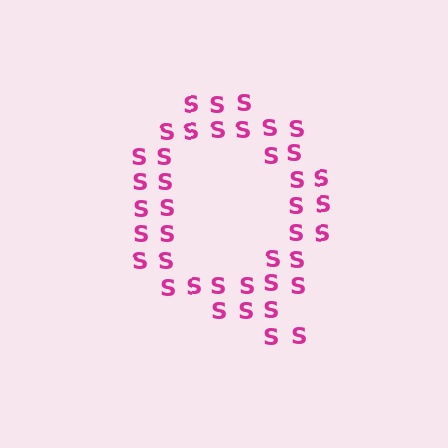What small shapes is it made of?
It is made of small letter S's.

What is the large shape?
The large shape is the letter Q.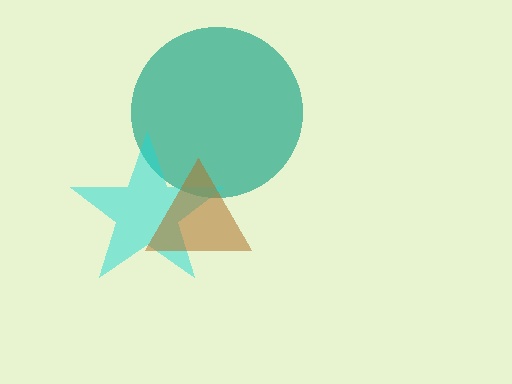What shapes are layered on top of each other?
The layered shapes are: a teal circle, a cyan star, a brown triangle.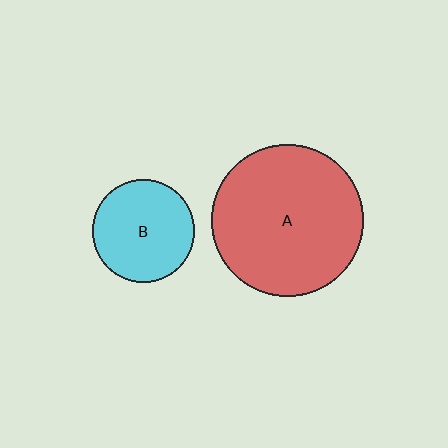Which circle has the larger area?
Circle A (red).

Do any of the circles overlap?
No, none of the circles overlap.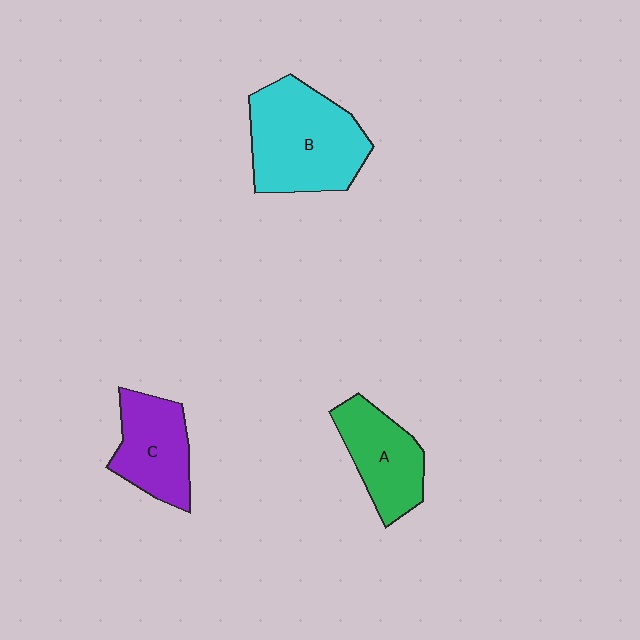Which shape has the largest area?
Shape B (cyan).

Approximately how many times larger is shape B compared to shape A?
Approximately 1.6 times.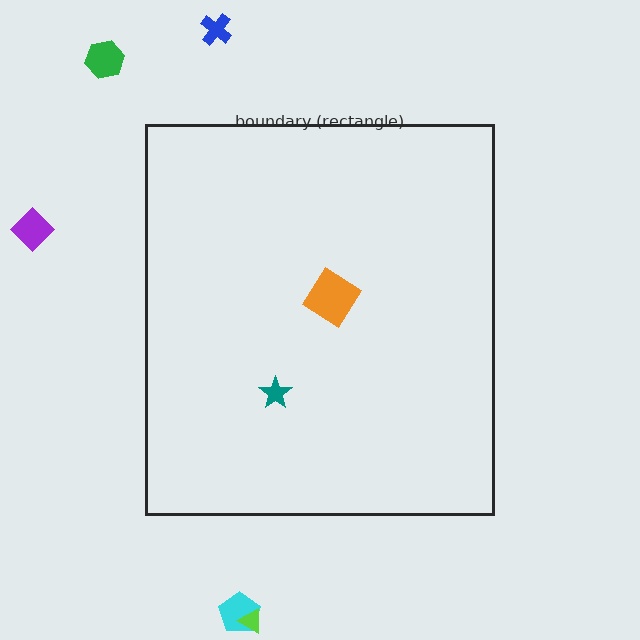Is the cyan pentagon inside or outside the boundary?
Outside.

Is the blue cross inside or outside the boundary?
Outside.